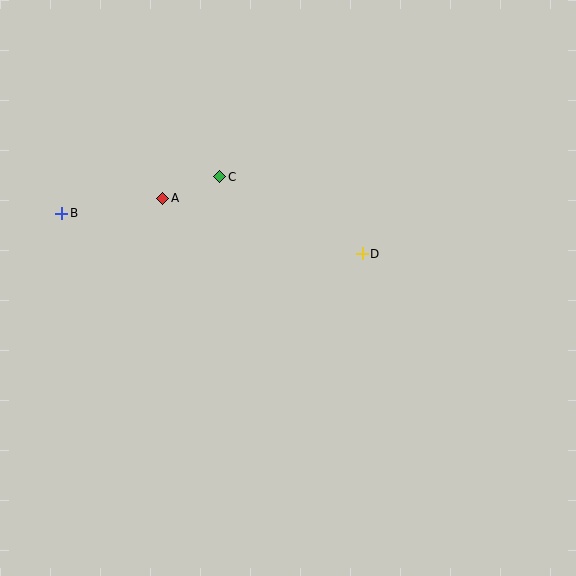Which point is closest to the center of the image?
Point D at (362, 254) is closest to the center.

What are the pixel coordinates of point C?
Point C is at (220, 177).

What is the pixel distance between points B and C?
The distance between B and C is 162 pixels.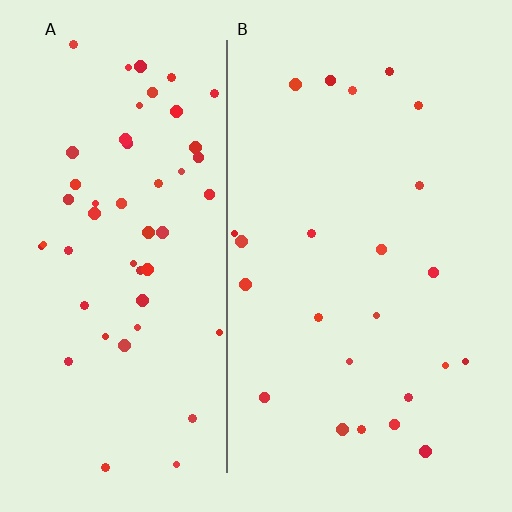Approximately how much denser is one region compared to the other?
Approximately 2.2× — region A over region B.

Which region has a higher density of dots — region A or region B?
A (the left).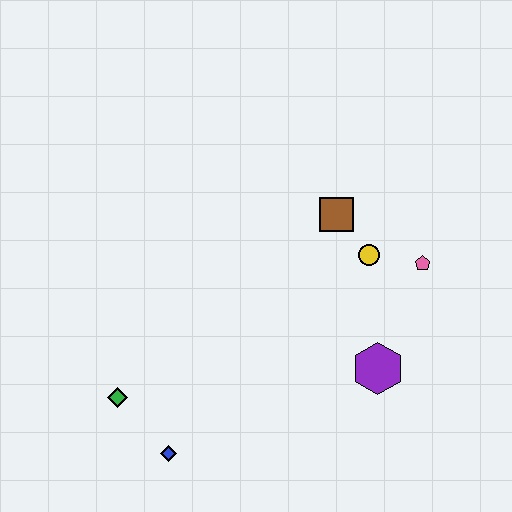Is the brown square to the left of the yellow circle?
Yes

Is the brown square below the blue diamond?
No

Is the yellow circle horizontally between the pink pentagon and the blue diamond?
Yes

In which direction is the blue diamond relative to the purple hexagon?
The blue diamond is to the left of the purple hexagon.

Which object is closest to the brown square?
The yellow circle is closest to the brown square.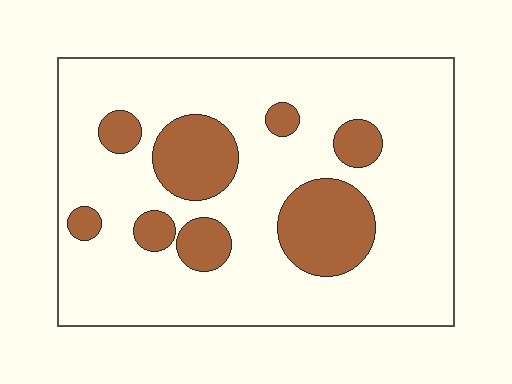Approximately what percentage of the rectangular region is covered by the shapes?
Approximately 20%.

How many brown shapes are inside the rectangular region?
8.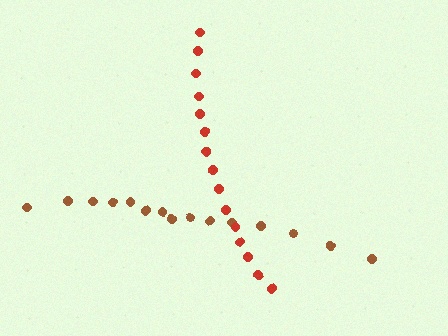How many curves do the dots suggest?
There are 2 distinct paths.